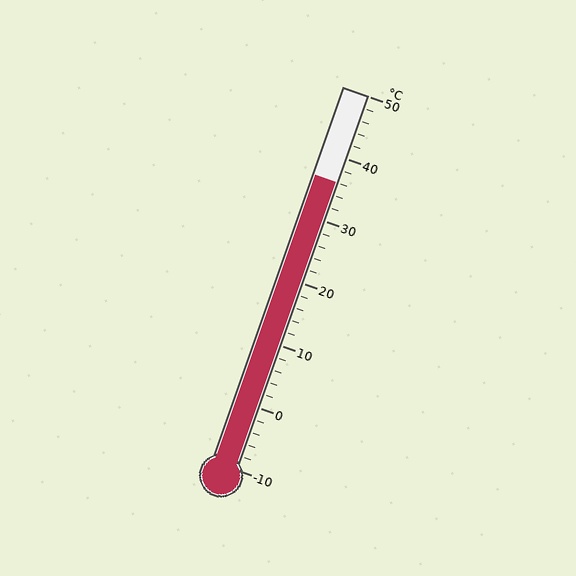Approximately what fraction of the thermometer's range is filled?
The thermometer is filled to approximately 75% of its range.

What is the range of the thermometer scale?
The thermometer scale ranges from -10°C to 50°C.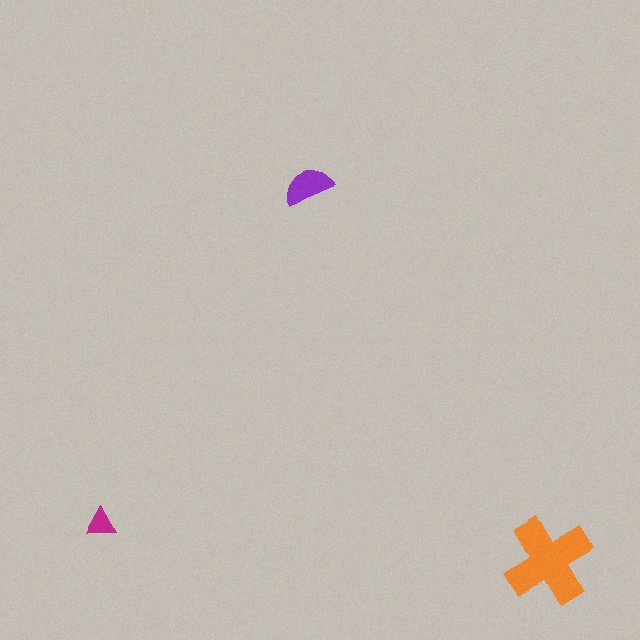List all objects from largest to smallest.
The orange cross, the purple semicircle, the magenta triangle.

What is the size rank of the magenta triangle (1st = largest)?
3rd.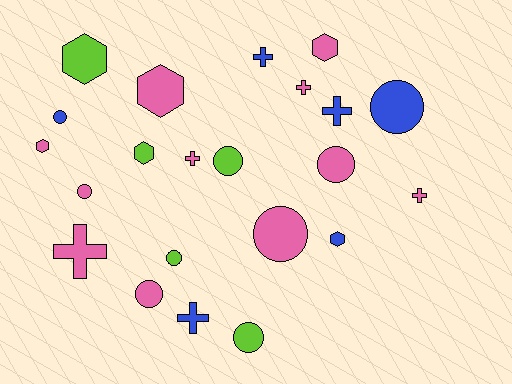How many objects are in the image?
There are 22 objects.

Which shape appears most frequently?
Circle, with 9 objects.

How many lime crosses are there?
There are no lime crosses.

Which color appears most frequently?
Pink, with 11 objects.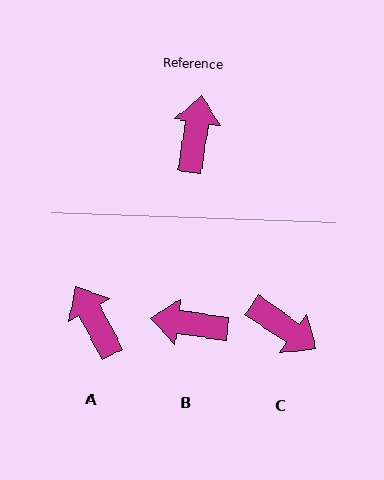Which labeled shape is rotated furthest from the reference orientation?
C, about 116 degrees away.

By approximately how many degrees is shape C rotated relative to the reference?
Approximately 116 degrees clockwise.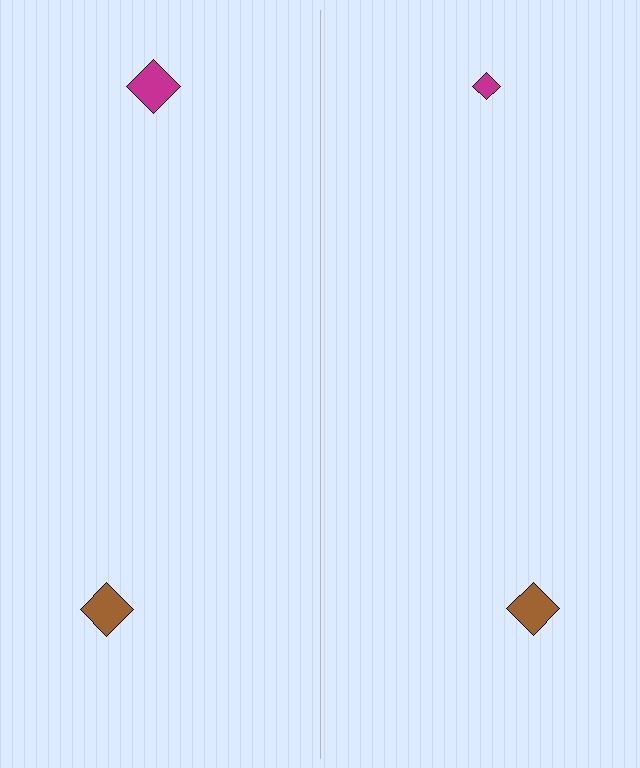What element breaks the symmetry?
The magenta diamond on the right side has a different size than its mirror counterpart.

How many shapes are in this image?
There are 4 shapes in this image.